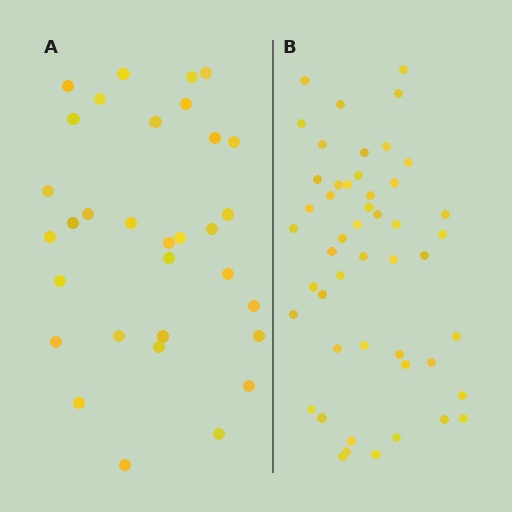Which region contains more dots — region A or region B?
Region B (the right region) has more dots.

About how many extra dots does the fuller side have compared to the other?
Region B has approximately 15 more dots than region A.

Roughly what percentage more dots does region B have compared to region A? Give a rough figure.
About 55% more.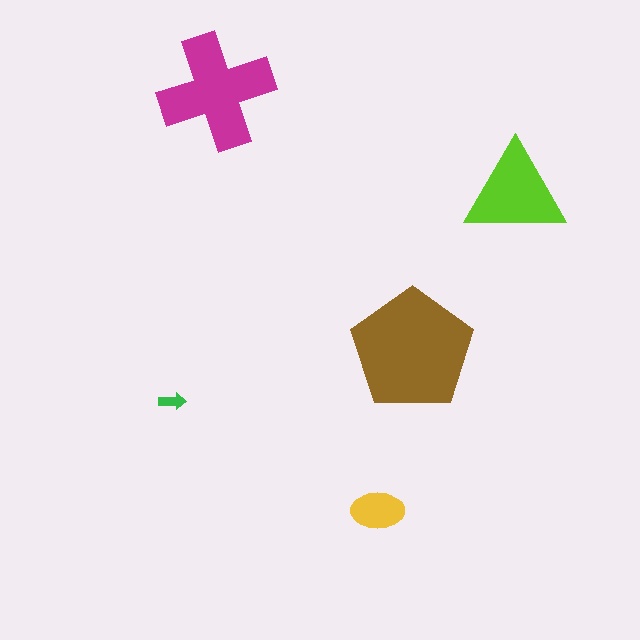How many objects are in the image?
There are 5 objects in the image.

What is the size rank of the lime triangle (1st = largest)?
3rd.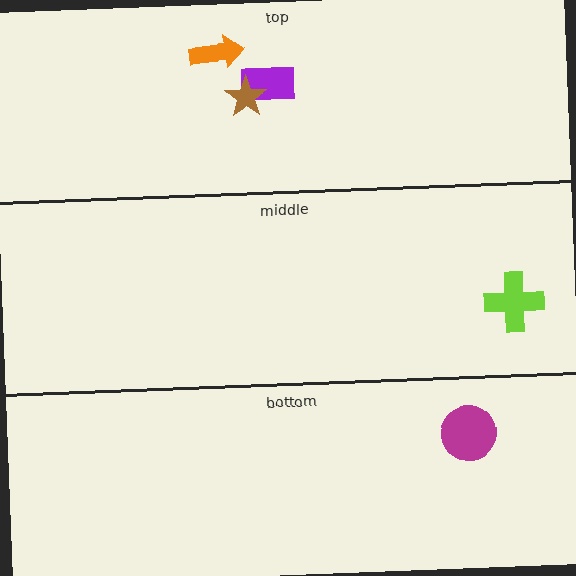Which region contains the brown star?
The top region.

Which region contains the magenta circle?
The bottom region.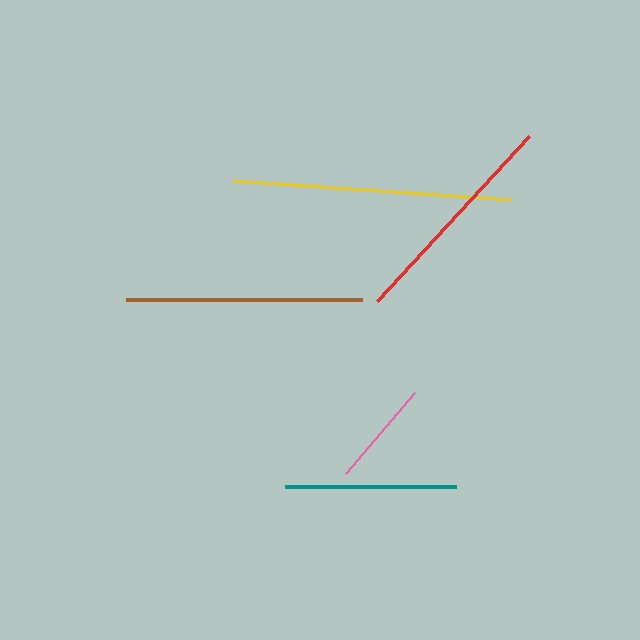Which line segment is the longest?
The yellow line is the longest at approximately 279 pixels.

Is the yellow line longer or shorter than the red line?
The yellow line is longer than the red line.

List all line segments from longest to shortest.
From longest to shortest: yellow, brown, red, teal, pink.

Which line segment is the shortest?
The pink line is the shortest at approximately 107 pixels.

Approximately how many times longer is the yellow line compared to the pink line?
The yellow line is approximately 2.6 times the length of the pink line.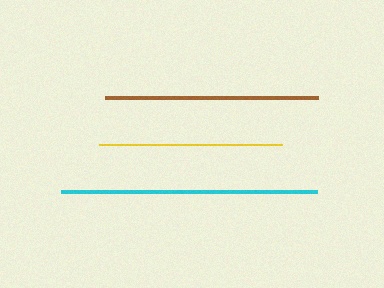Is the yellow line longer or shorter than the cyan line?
The cyan line is longer than the yellow line.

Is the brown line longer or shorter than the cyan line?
The cyan line is longer than the brown line.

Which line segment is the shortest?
The yellow line is the shortest at approximately 183 pixels.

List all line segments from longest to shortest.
From longest to shortest: cyan, brown, yellow.